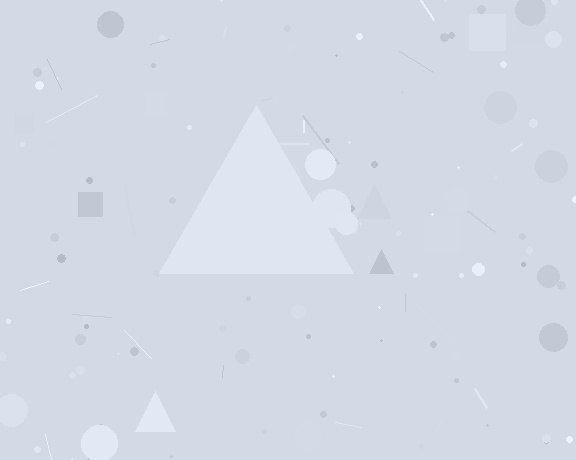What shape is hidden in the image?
A triangle is hidden in the image.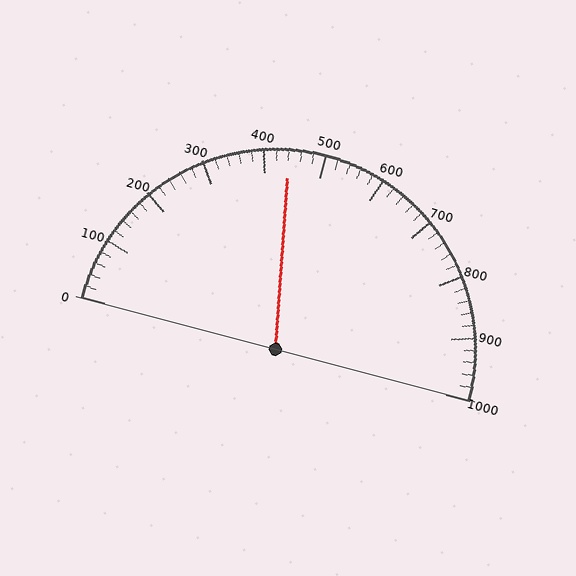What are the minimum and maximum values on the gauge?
The gauge ranges from 0 to 1000.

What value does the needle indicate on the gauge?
The needle indicates approximately 440.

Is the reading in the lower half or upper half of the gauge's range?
The reading is in the lower half of the range (0 to 1000).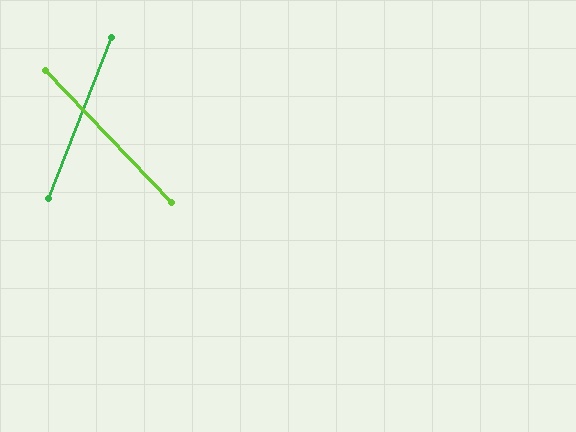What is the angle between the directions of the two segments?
Approximately 65 degrees.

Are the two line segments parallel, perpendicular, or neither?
Neither parallel nor perpendicular — they differ by about 65°.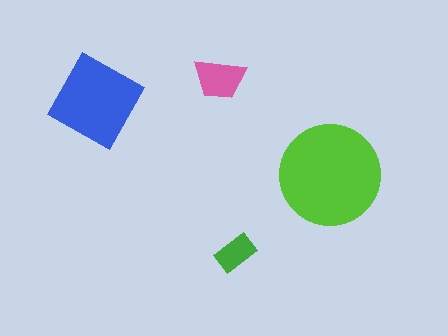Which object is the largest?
The lime circle.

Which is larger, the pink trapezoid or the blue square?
The blue square.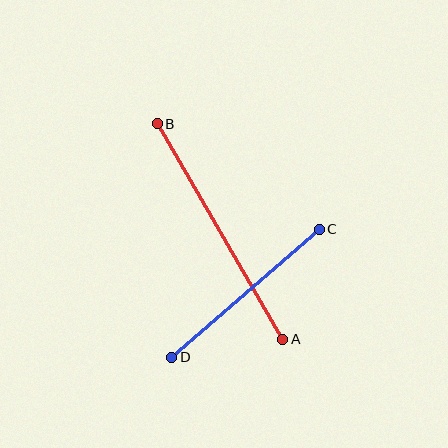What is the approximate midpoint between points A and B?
The midpoint is at approximately (220, 231) pixels.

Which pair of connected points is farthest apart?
Points A and B are farthest apart.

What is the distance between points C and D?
The distance is approximately 195 pixels.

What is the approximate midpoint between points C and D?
The midpoint is at approximately (245, 293) pixels.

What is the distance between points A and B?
The distance is approximately 249 pixels.